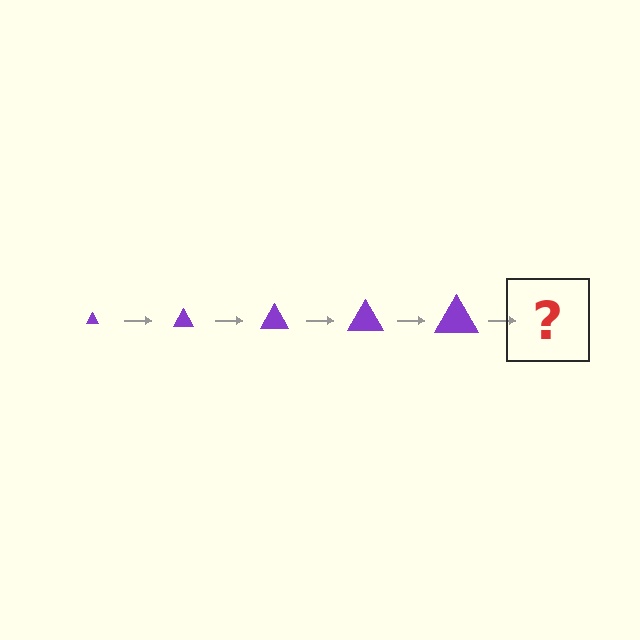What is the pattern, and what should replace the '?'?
The pattern is that the triangle gets progressively larger each step. The '?' should be a purple triangle, larger than the previous one.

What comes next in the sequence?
The next element should be a purple triangle, larger than the previous one.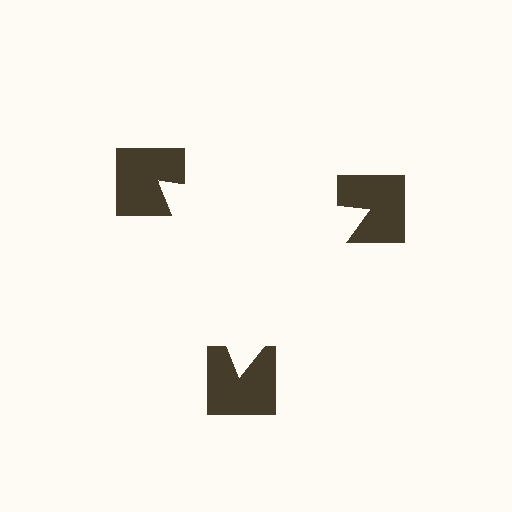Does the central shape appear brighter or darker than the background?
It typically appears slightly brighter than the background, even though no actual brightness change is drawn.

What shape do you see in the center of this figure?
An illusory triangle — its edges are inferred from the aligned wedge cuts in the notched squares, not physically drawn.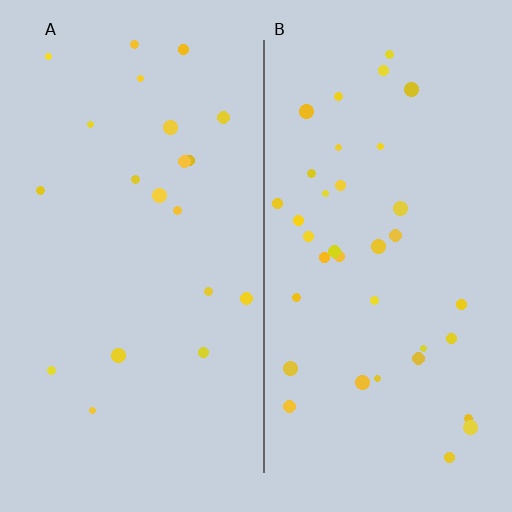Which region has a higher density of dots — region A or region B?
B (the right).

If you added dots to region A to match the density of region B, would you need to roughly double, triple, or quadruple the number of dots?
Approximately double.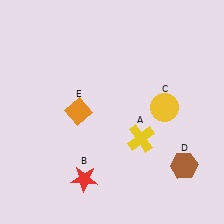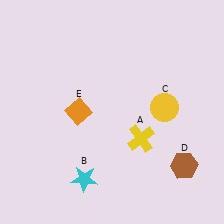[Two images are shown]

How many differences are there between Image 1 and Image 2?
There is 1 difference between the two images.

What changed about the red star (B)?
In Image 1, B is red. In Image 2, it changed to cyan.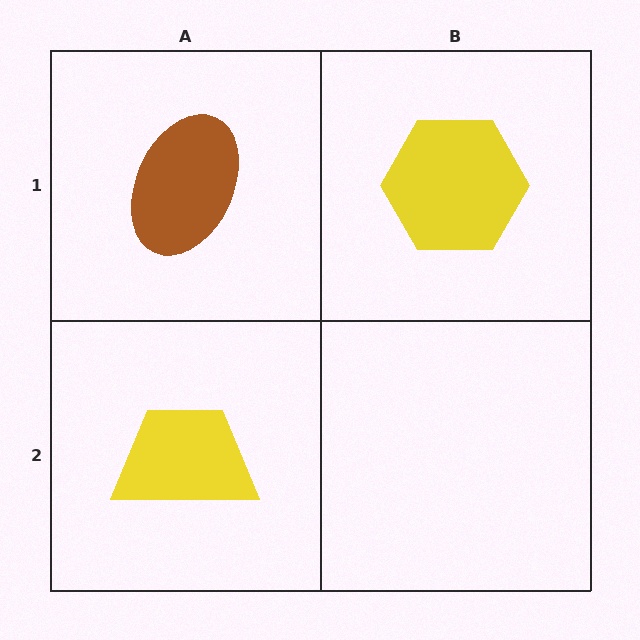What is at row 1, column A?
A brown ellipse.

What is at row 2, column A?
A yellow trapezoid.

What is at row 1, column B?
A yellow hexagon.